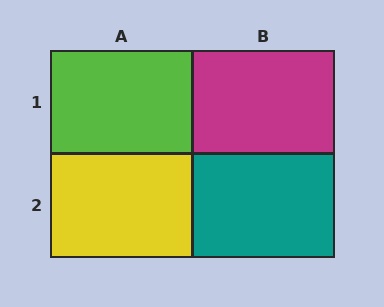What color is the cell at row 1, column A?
Lime.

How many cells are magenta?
1 cell is magenta.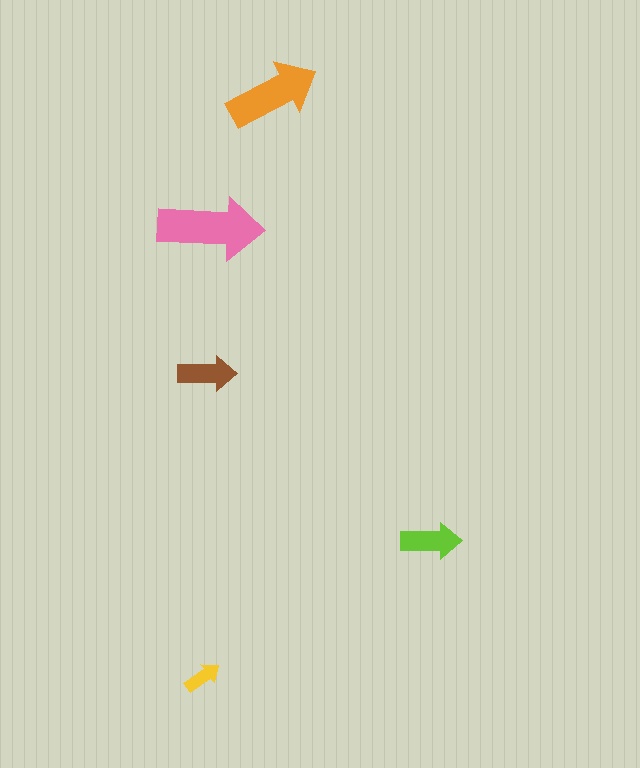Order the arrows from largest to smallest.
the pink one, the orange one, the lime one, the brown one, the yellow one.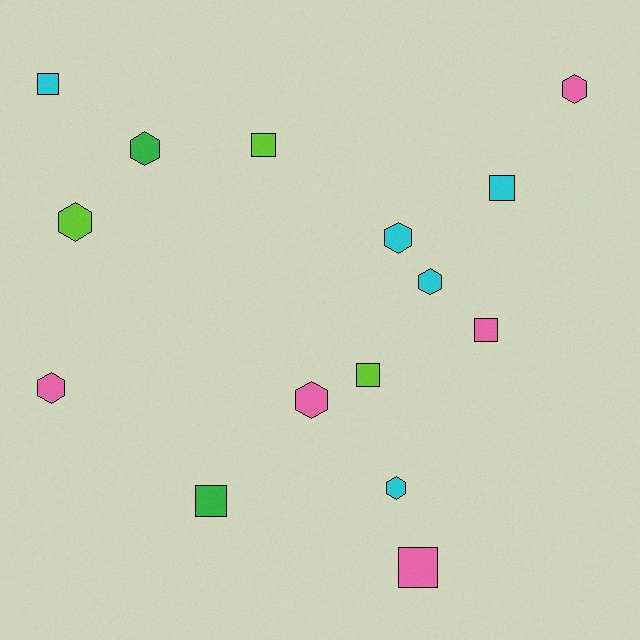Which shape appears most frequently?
Hexagon, with 8 objects.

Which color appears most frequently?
Pink, with 5 objects.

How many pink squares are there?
There are 2 pink squares.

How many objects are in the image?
There are 15 objects.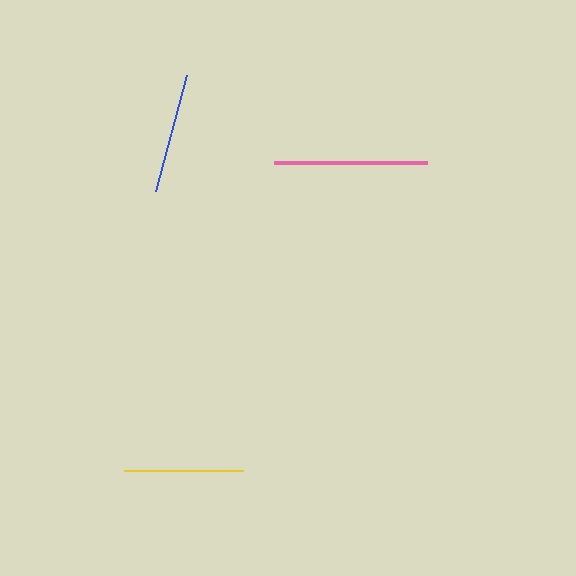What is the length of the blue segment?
The blue segment is approximately 120 pixels long.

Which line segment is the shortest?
The yellow line is the shortest at approximately 119 pixels.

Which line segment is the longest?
The pink line is the longest at approximately 153 pixels.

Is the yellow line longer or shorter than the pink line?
The pink line is longer than the yellow line.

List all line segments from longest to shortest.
From longest to shortest: pink, blue, yellow.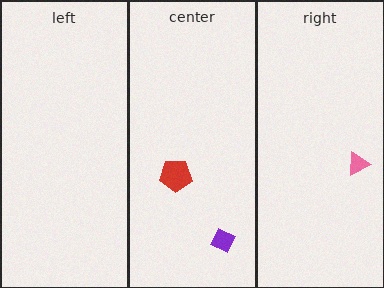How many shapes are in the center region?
2.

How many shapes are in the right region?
1.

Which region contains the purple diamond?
The center region.